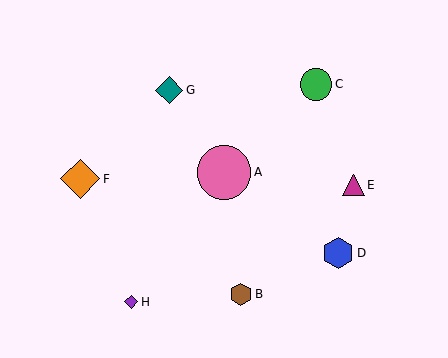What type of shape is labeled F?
Shape F is an orange diamond.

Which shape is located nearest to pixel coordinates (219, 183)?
The pink circle (labeled A) at (224, 172) is nearest to that location.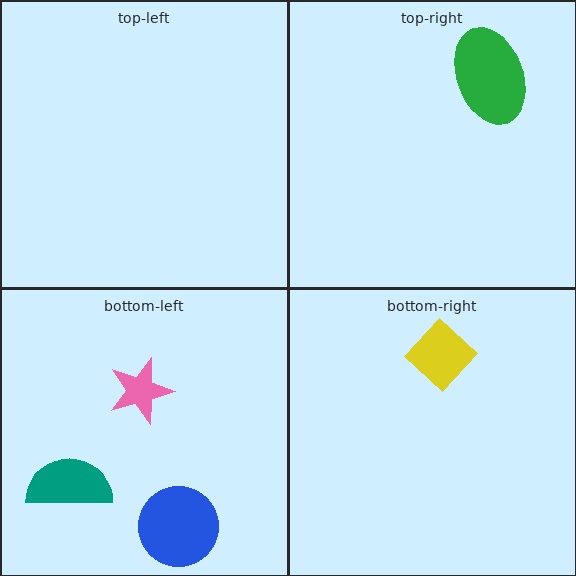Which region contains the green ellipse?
The top-right region.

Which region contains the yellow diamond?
The bottom-right region.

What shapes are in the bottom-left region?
The teal semicircle, the blue circle, the pink star.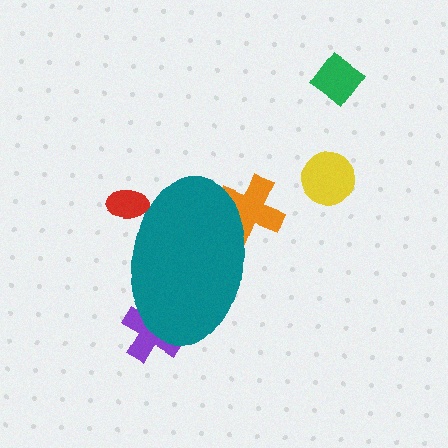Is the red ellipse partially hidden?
Yes, the red ellipse is partially hidden behind the teal ellipse.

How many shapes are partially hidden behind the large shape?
3 shapes are partially hidden.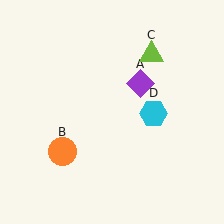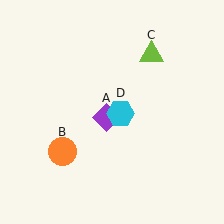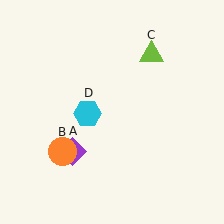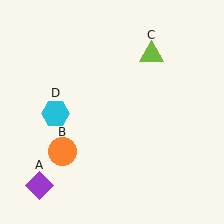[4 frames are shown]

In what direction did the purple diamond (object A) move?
The purple diamond (object A) moved down and to the left.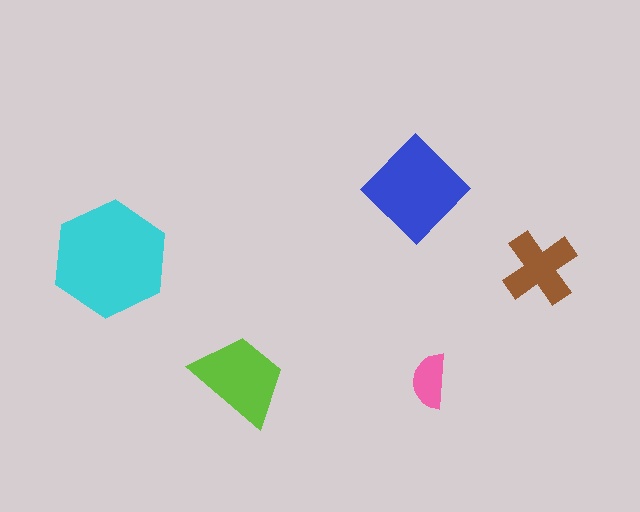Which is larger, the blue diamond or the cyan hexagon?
The cyan hexagon.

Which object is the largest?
The cyan hexagon.